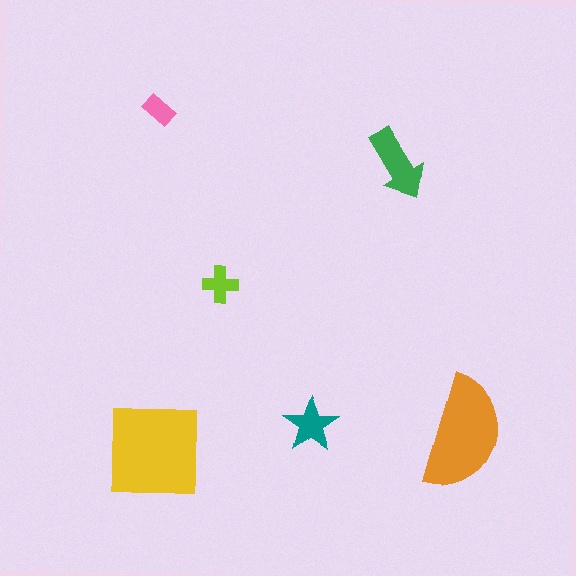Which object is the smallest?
The pink rectangle.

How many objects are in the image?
There are 6 objects in the image.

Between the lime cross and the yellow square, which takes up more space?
The yellow square.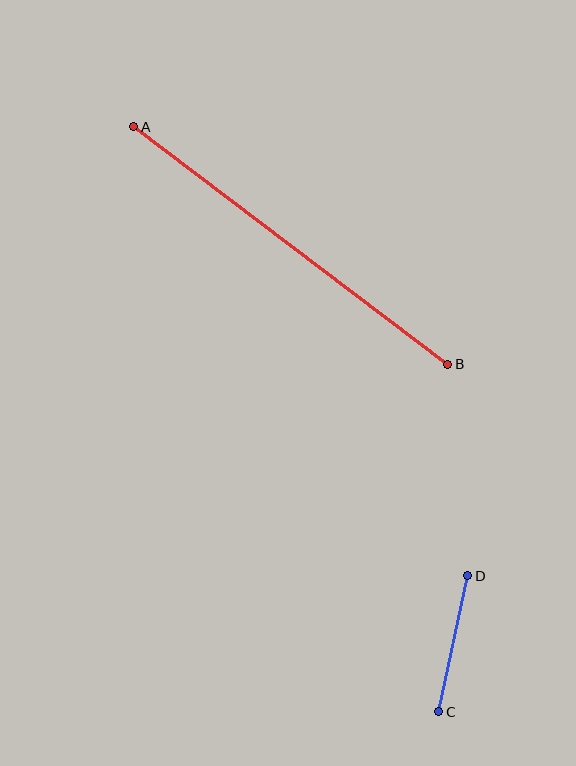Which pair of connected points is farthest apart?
Points A and B are farthest apart.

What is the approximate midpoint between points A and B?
The midpoint is at approximately (291, 246) pixels.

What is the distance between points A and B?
The distance is approximately 393 pixels.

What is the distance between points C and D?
The distance is approximately 139 pixels.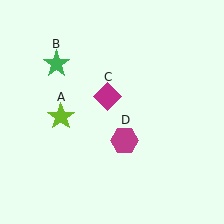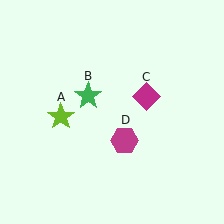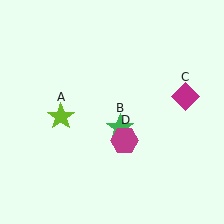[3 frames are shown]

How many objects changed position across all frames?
2 objects changed position: green star (object B), magenta diamond (object C).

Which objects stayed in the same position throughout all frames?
Lime star (object A) and magenta hexagon (object D) remained stationary.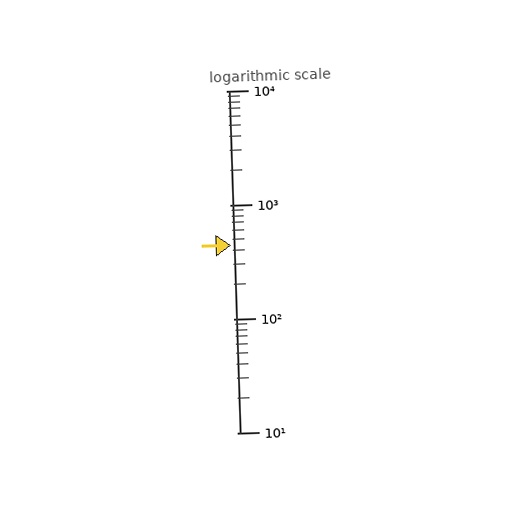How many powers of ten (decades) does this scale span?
The scale spans 3 decades, from 10 to 10000.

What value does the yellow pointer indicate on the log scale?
The pointer indicates approximately 440.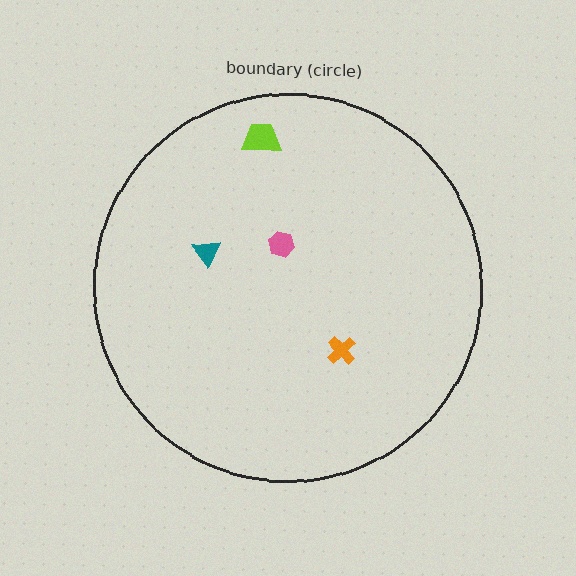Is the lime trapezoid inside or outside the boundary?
Inside.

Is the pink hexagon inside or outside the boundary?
Inside.